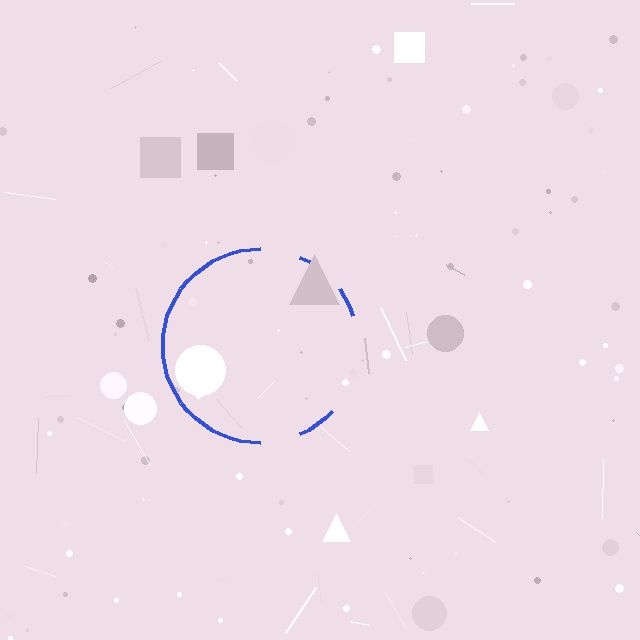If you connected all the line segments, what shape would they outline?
They would outline a circle.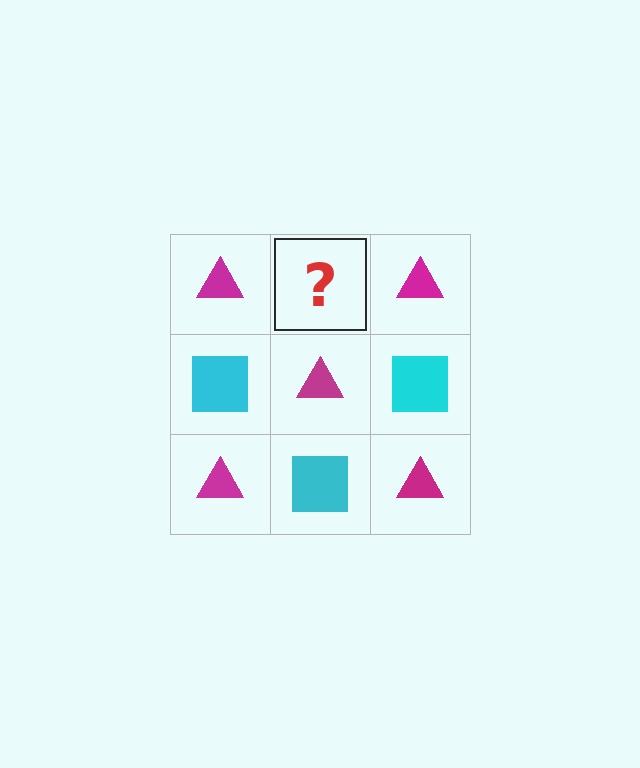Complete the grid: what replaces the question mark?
The question mark should be replaced with a cyan square.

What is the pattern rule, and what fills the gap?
The rule is that it alternates magenta triangle and cyan square in a checkerboard pattern. The gap should be filled with a cyan square.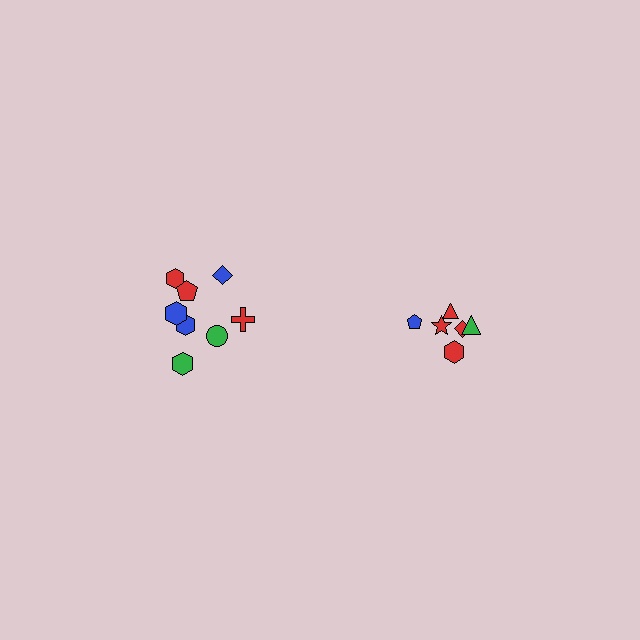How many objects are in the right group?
There are 6 objects.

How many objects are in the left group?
There are 8 objects.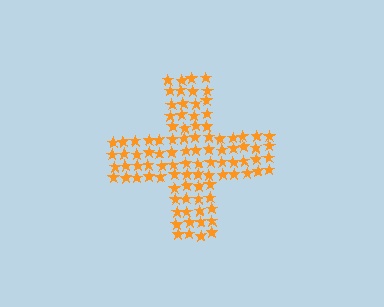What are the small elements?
The small elements are stars.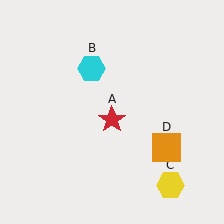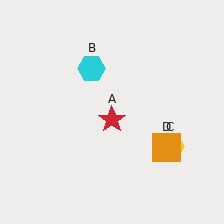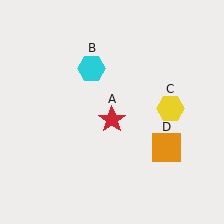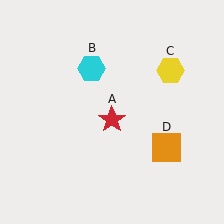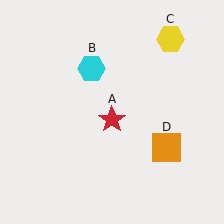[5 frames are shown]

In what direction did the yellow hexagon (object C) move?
The yellow hexagon (object C) moved up.